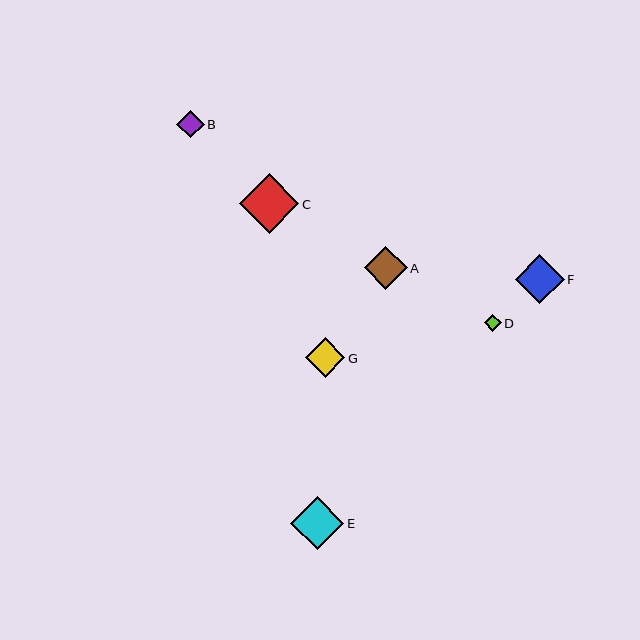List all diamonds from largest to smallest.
From largest to smallest: C, E, F, A, G, B, D.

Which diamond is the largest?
Diamond C is the largest with a size of approximately 60 pixels.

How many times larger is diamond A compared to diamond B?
Diamond A is approximately 1.6 times the size of diamond B.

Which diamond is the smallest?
Diamond D is the smallest with a size of approximately 17 pixels.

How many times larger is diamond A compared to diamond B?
Diamond A is approximately 1.6 times the size of diamond B.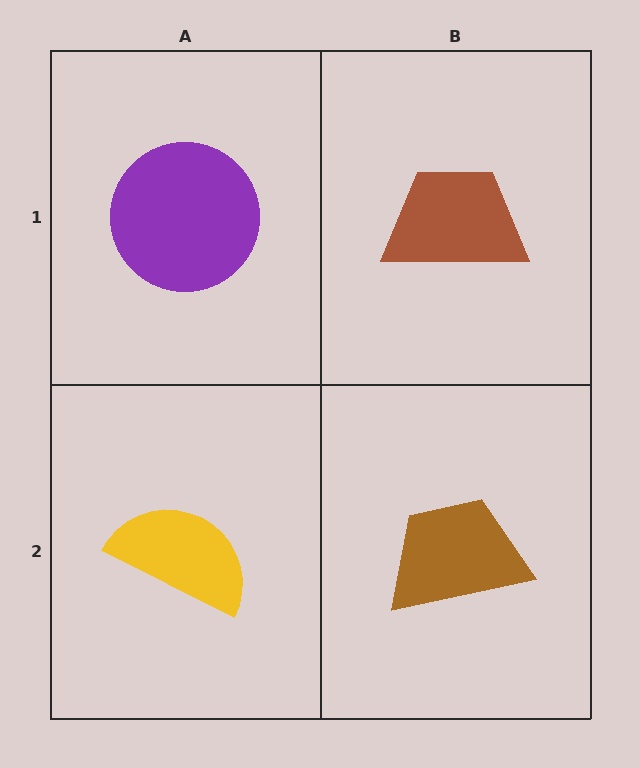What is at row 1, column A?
A purple circle.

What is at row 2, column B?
A brown trapezoid.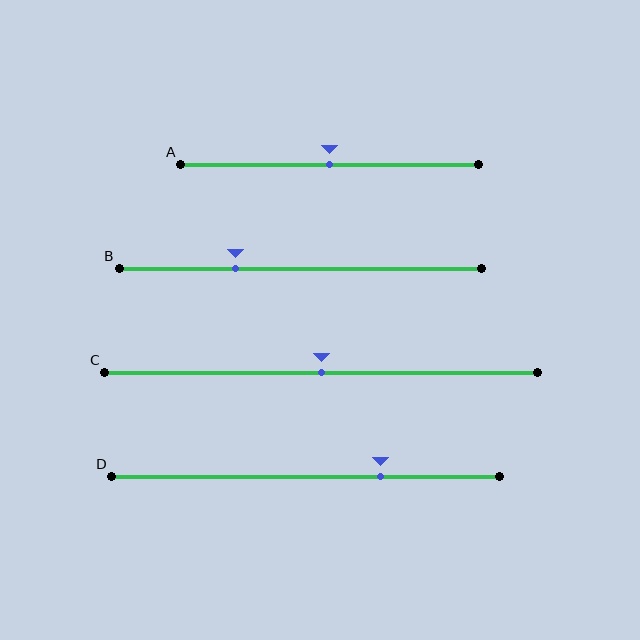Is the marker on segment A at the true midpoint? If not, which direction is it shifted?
Yes, the marker on segment A is at the true midpoint.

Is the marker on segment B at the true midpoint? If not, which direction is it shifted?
No, the marker on segment B is shifted to the left by about 18% of the segment length.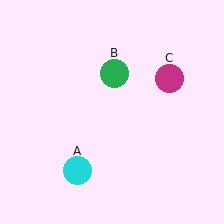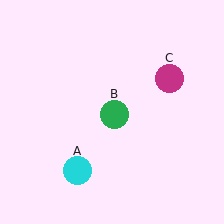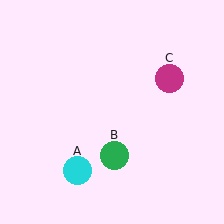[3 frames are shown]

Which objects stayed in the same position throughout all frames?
Cyan circle (object A) and magenta circle (object C) remained stationary.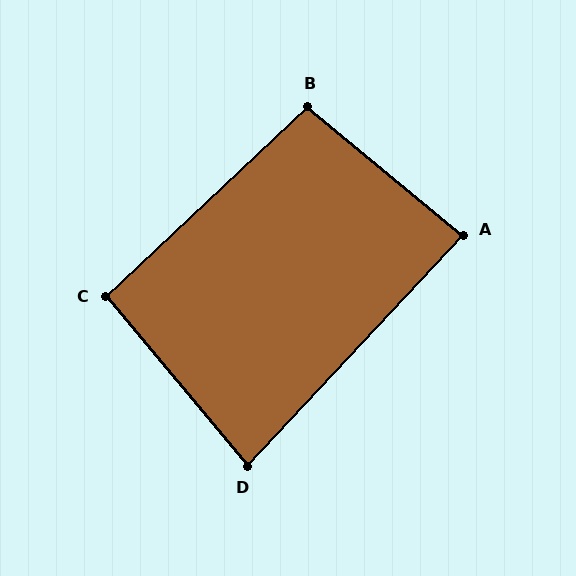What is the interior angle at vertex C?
Approximately 93 degrees (approximately right).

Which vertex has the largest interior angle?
B, at approximately 97 degrees.